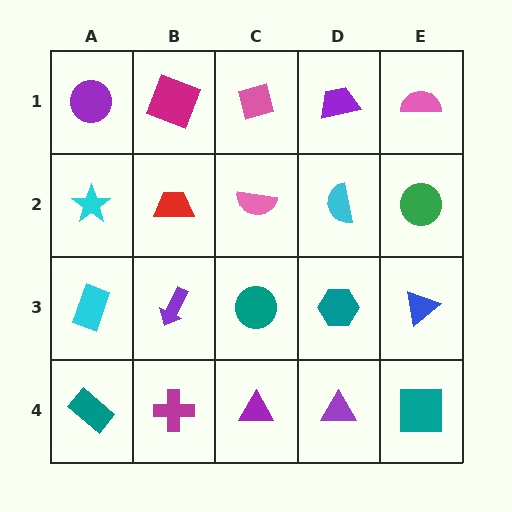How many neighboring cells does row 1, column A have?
2.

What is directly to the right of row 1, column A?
A magenta square.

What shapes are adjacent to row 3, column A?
A cyan star (row 2, column A), a teal rectangle (row 4, column A), a purple arrow (row 3, column B).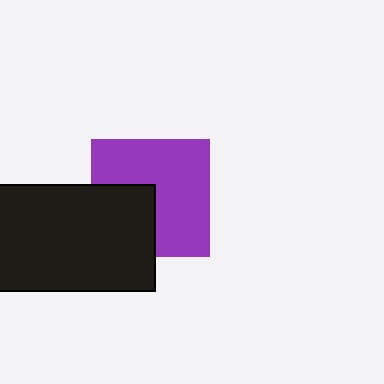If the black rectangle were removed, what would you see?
You would see the complete purple square.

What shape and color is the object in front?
The object in front is a black rectangle.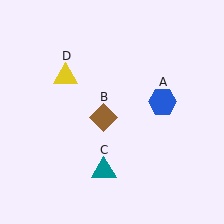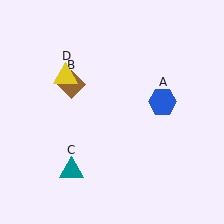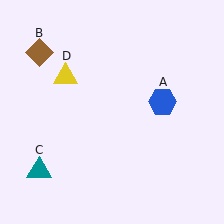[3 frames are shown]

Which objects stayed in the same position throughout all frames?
Blue hexagon (object A) and yellow triangle (object D) remained stationary.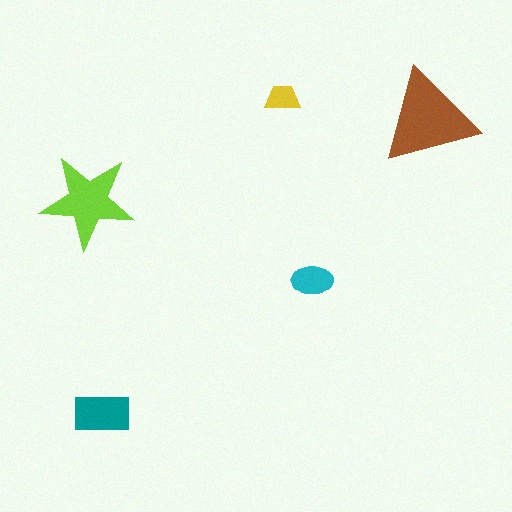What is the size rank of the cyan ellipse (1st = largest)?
4th.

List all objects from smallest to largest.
The yellow trapezoid, the cyan ellipse, the teal rectangle, the lime star, the brown triangle.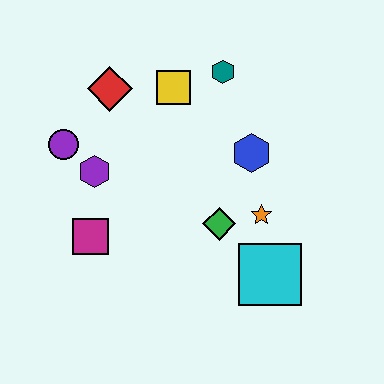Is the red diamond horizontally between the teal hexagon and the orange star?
No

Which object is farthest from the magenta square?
The teal hexagon is farthest from the magenta square.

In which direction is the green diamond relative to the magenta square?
The green diamond is to the right of the magenta square.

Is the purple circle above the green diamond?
Yes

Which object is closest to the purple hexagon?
The purple circle is closest to the purple hexagon.